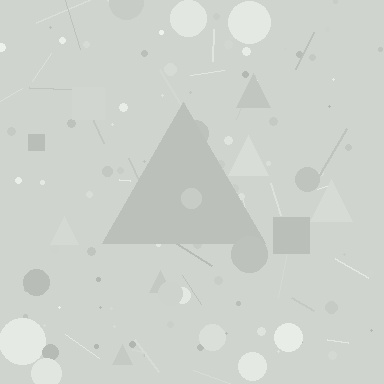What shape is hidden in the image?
A triangle is hidden in the image.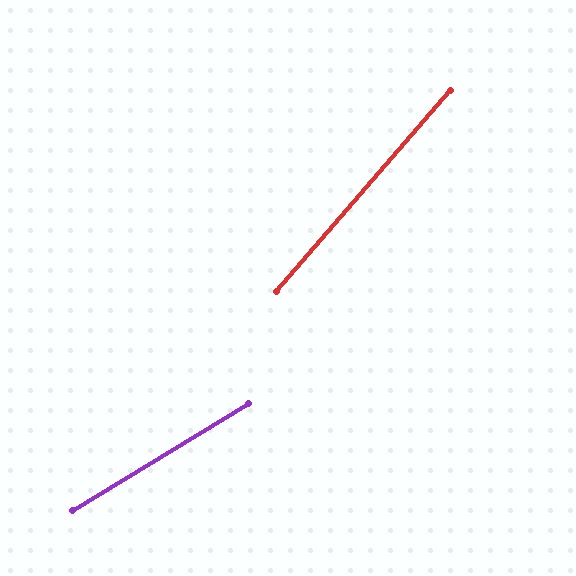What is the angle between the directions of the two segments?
Approximately 18 degrees.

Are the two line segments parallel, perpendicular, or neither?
Neither parallel nor perpendicular — they differ by about 18°.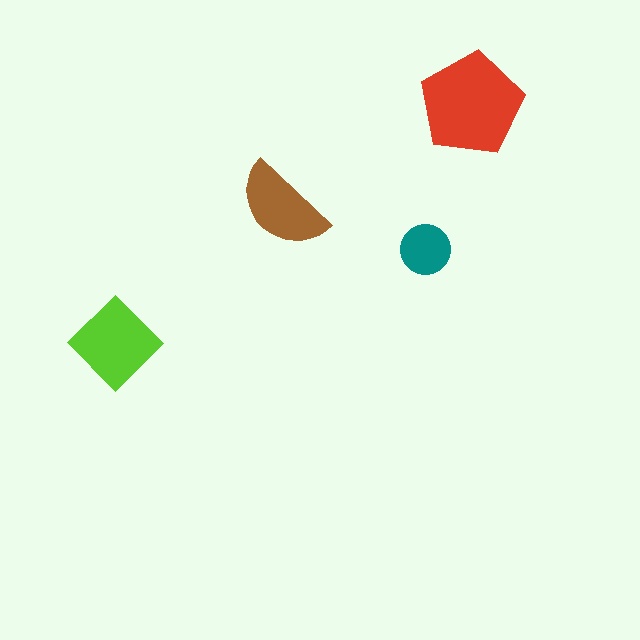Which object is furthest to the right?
The red pentagon is rightmost.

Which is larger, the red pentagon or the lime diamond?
The red pentagon.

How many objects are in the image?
There are 4 objects in the image.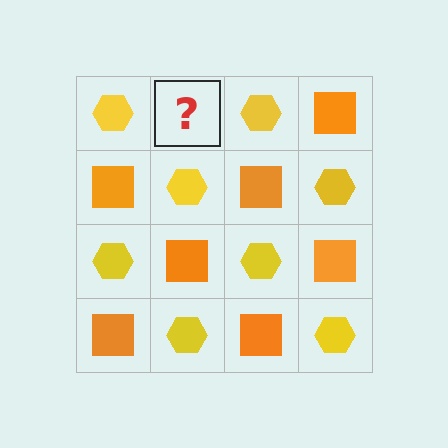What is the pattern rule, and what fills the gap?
The rule is that it alternates yellow hexagon and orange square in a checkerboard pattern. The gap should be filled with an orange square.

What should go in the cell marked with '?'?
The missing cell should contain an orange square.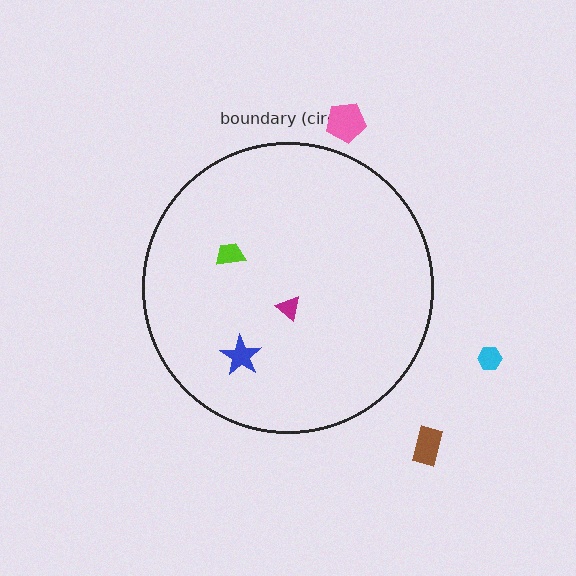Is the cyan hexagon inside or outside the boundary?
Outside.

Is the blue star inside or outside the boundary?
Inside.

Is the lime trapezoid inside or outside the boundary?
Inside.